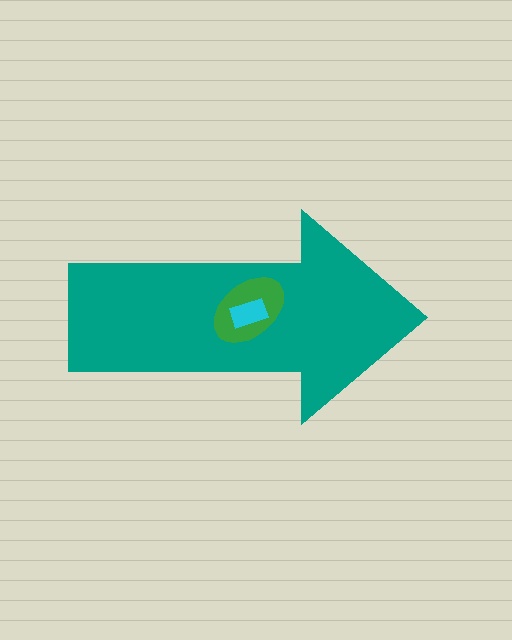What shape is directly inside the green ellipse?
The cyan rectangle.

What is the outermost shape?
The teal arrow.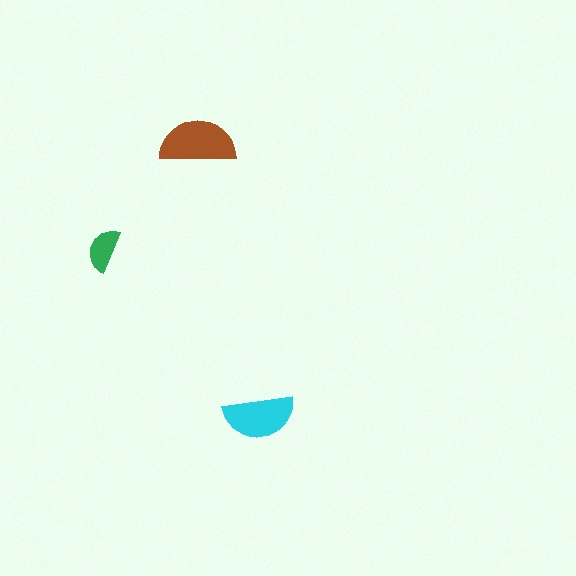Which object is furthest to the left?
The green semicircle is leftmost.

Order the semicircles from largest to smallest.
the brown one, the cyan one, the green one.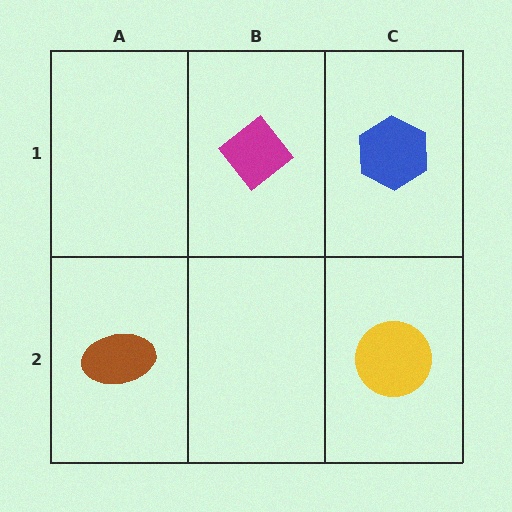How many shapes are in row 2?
2 shapes.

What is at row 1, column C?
A blue hexagon.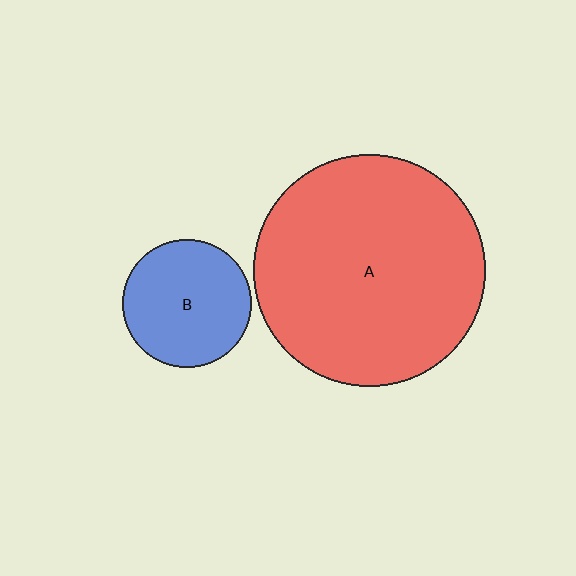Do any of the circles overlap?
No, none of the circles overlap.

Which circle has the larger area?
Circle A (red).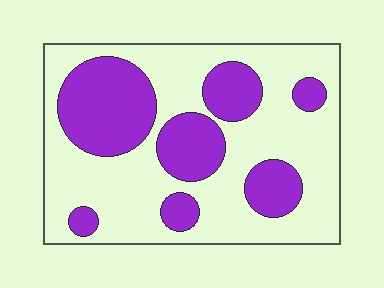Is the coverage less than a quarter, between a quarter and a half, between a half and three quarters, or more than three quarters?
Between a quarter and a half.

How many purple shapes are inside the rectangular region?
7.